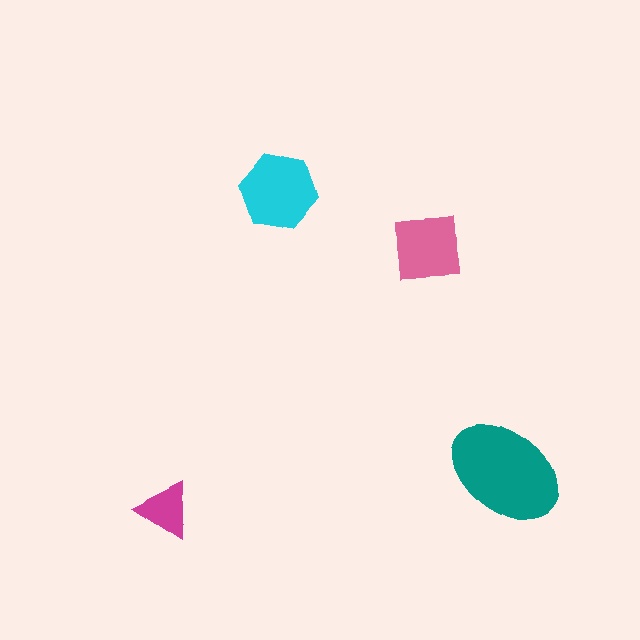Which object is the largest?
The teal ellipse.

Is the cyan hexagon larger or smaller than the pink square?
Larger.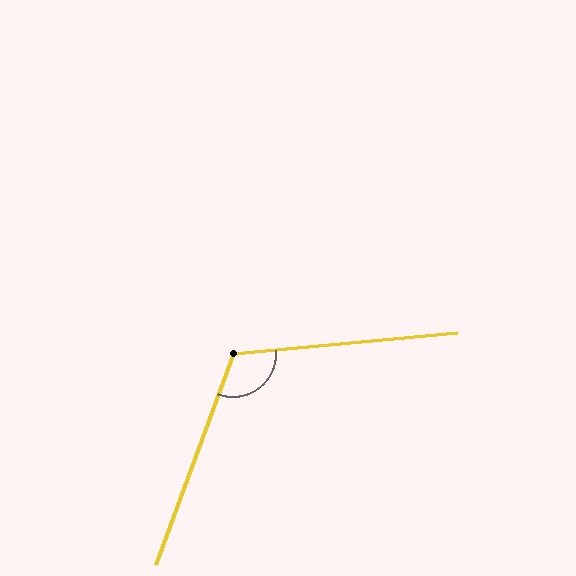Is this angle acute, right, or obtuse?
It is obtuse.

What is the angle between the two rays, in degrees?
Approximately 115 degrees.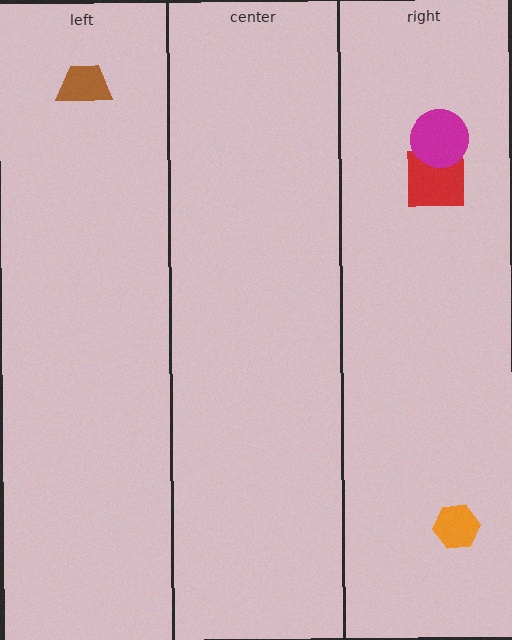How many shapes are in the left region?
1.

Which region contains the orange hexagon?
The right region.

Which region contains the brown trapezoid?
The left region.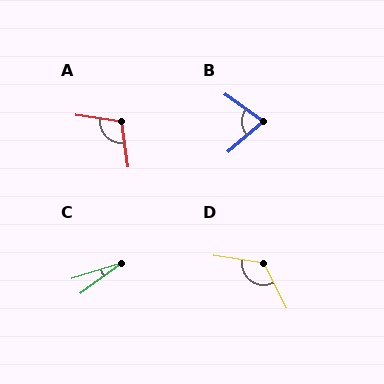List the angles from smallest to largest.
C (18°), B (76°), A (107°), D (125°).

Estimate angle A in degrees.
Approximately 107 degrees.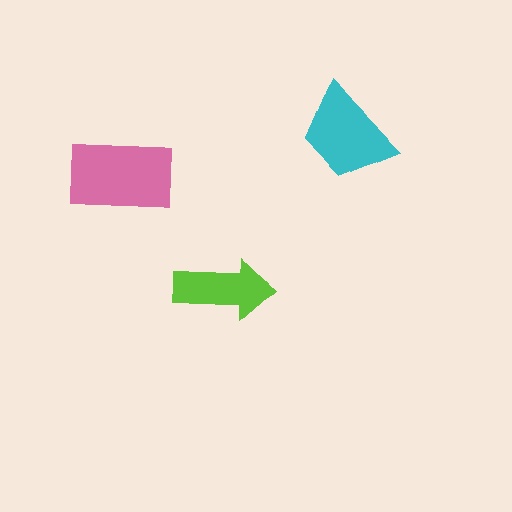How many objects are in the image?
There are 3 objects in the image.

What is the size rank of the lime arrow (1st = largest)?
3rd.